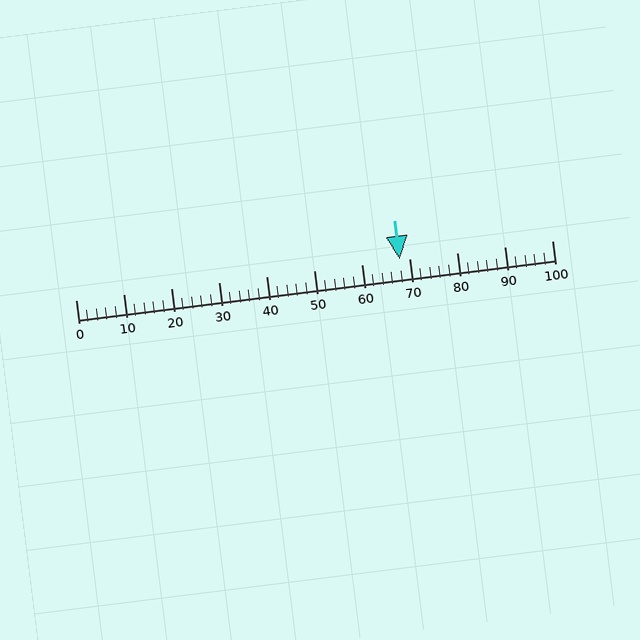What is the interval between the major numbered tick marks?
The major tick marks are spaced 10 units apart.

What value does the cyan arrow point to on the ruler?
The cyan arrow points to approximately 68.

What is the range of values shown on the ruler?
The ruler shows values from 0 to 100.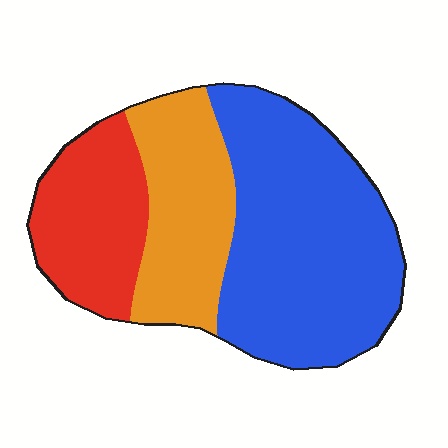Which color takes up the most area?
Blue, at roughly 50%.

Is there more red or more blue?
Blue.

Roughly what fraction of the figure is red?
Red takes up about one quarter (1/4) of the figure.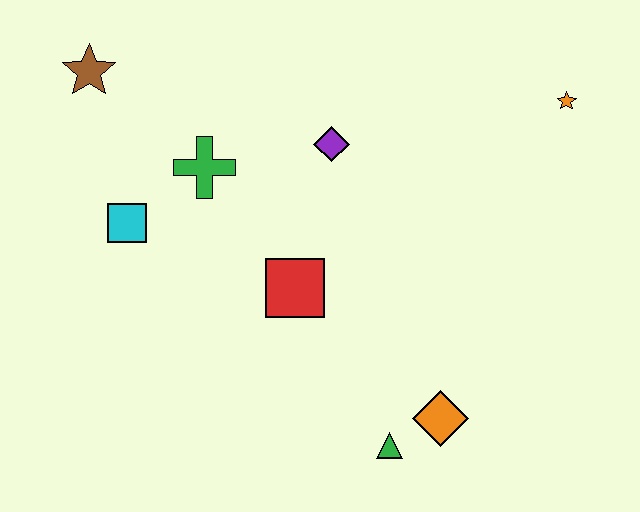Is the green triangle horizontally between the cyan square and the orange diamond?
Yes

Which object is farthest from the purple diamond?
The green triangle is farthest from the purple diamond.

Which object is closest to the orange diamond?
The green triangle is closest to the orange diamond.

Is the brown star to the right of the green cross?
No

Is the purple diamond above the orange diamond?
Yes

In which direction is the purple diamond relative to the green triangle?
The purple diamond is above the green triangle.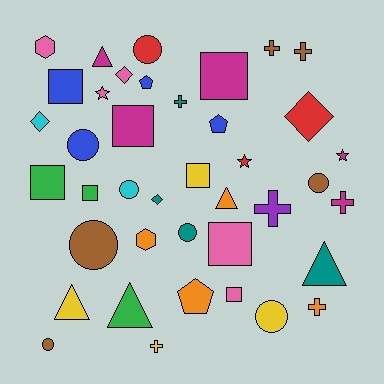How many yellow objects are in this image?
There are 4 yellow objects.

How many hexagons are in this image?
There are 2 hexagons.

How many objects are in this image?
There are 40 objects.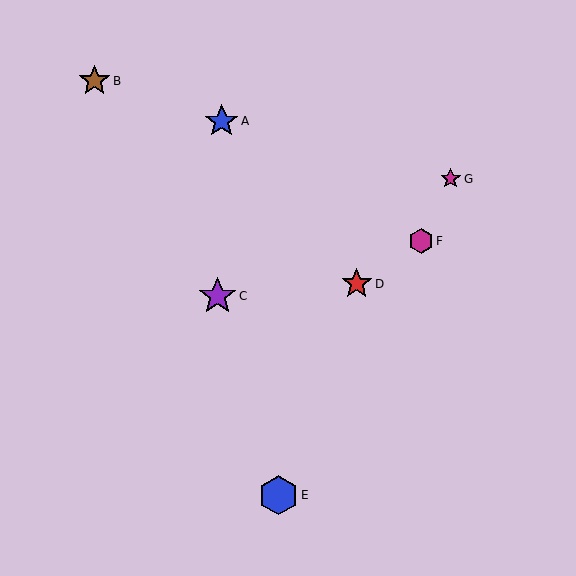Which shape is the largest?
The blue hexagon (labeled E) is the largest.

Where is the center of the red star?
The center of the red star is at (357, 284).